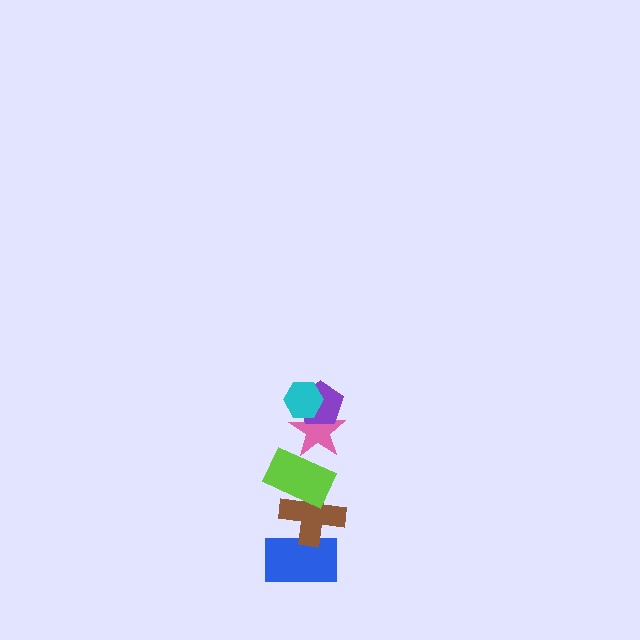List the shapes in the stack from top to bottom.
From top to bottom: the cyan hexagon, the purple pentagon, the pink star, the lime rectangle, the brown cross, the blue rectangle.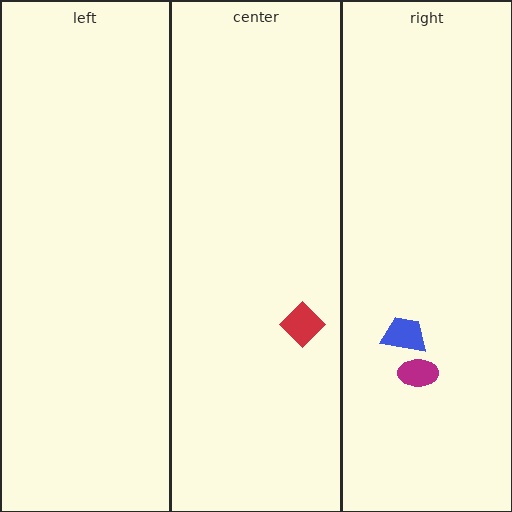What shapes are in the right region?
The magenta ellipse, the blue trapezoid.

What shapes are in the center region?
The red diamond.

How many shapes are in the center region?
1.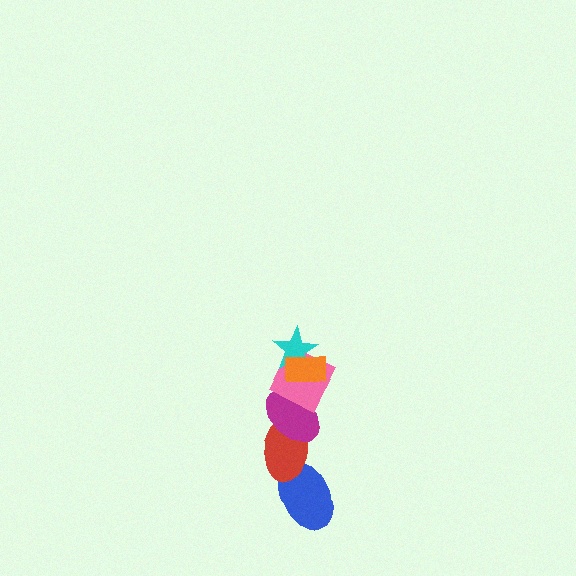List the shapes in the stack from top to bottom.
From top to bottom: the orange rectangle, the cyan star, the pink square, the magenta ellipse, the red ellipse, the blue ellipse.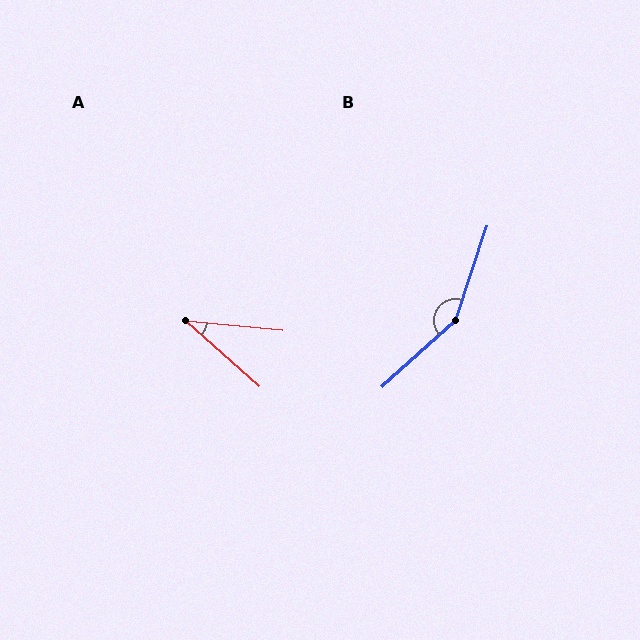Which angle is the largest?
B, at approximately 150 degrees.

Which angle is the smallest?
A, at approximately 36 degrees.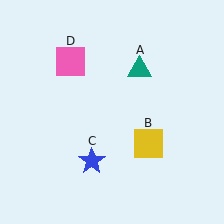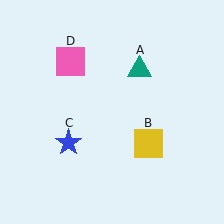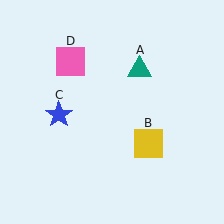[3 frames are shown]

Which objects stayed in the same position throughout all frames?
Teal triangle (object A) and yellow square (object B) and pink square (object D) remained stationary.